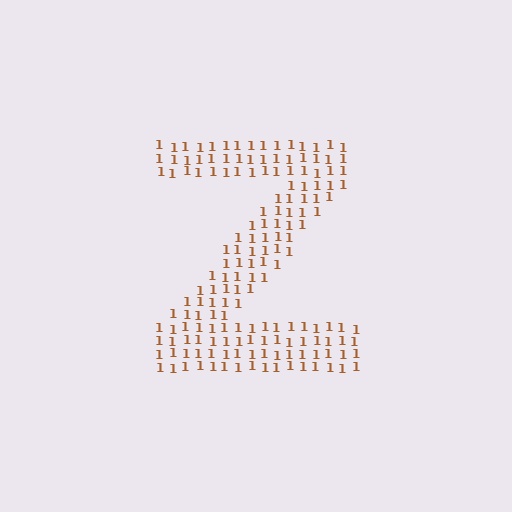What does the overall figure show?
The overall figure shows the letter Z.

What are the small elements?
The small elements are digit 1's.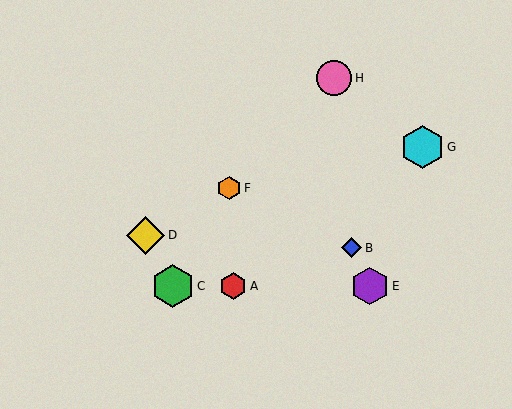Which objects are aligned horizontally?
Objects A, C, E are aligned horizontally.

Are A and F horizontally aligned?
No, A is at y≈286 and F is at y≈188.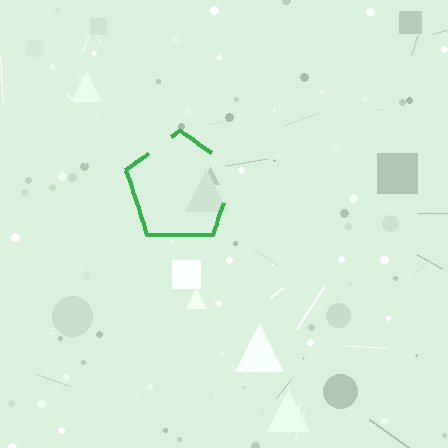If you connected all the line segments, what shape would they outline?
They would outline a pentagon.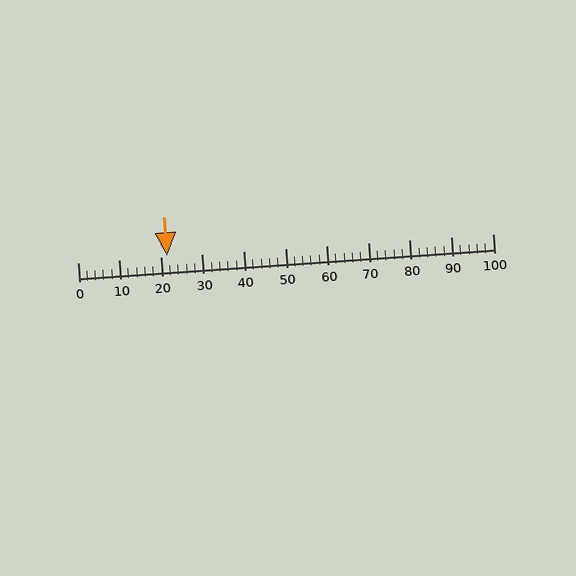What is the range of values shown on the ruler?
The ruler shows values from 0 to 100.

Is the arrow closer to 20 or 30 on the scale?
The arrow is closer to 20.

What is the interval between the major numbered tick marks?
The major tick marks are spaced 10 units apart.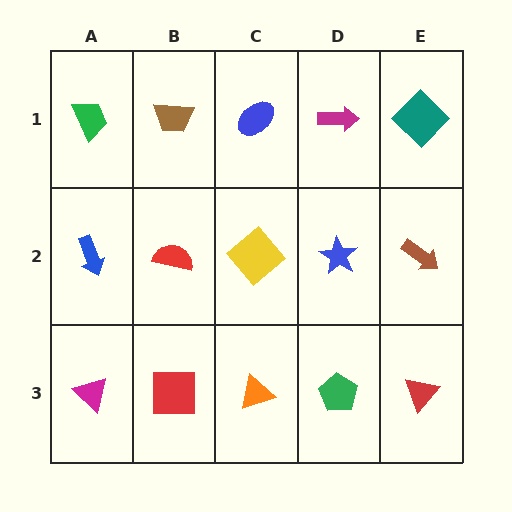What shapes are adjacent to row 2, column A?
A green trapezoid (row 1, column A), a magenta triangle (row 3, column A), a red semicircle (row 2, column B).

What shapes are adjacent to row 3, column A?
A blue arrow (row 2, column A), a red square (row 3, column B).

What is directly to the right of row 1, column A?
A brown trapezoid.